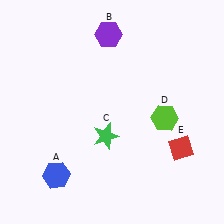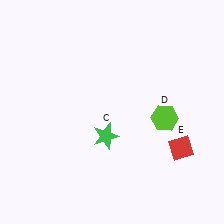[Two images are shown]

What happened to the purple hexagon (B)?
The purple hexagon (B) was removed in Image 2. It was in the top-left area of Image 1.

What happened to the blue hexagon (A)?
The blue hexagon (A) was removed in Image 2. It was in the bottom-left area of Image 1.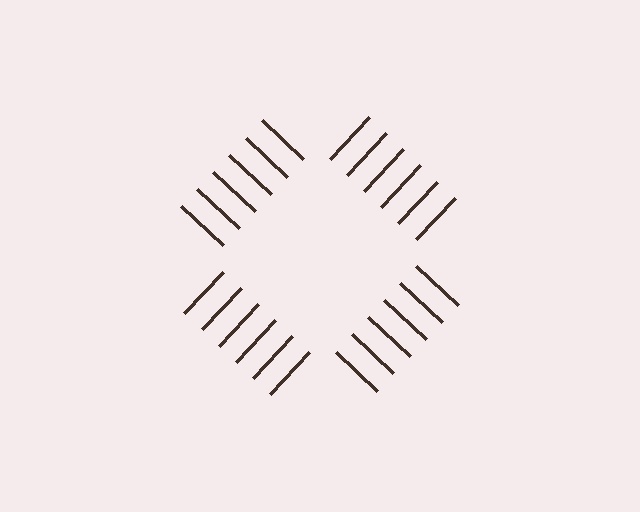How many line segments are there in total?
24 — 6 along each of the 4 edges.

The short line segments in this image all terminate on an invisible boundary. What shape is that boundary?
An illusory square — the line segments terminate on its edges but no continuous stroke is drawn.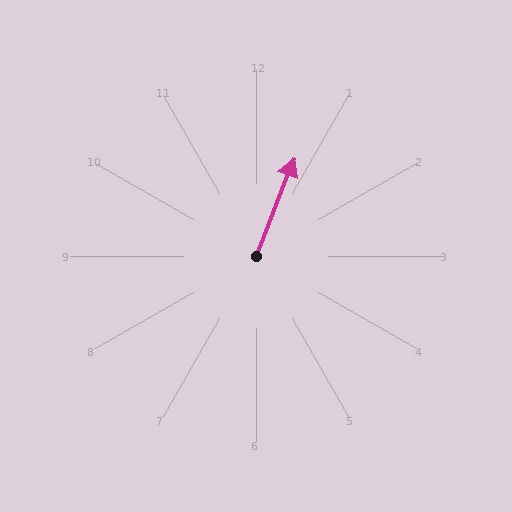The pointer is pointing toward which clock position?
Roughly 1 o'clock.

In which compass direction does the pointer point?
North.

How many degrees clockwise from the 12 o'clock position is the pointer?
Approximately 21 degrees.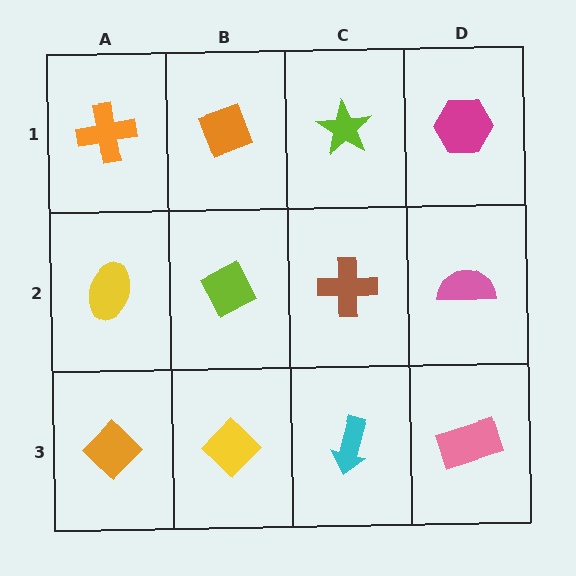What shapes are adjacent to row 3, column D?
A pink semicircle (row 2, column D), a cyan arrow (row 3, column C).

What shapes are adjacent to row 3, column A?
A yellow ellipse (row 2, column A), a yellow diamond (row 3, column B).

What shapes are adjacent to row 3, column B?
A lime diamond (row 2, column B), an orange diamond (row 3, column A), a cyan arrow (row 3, column C).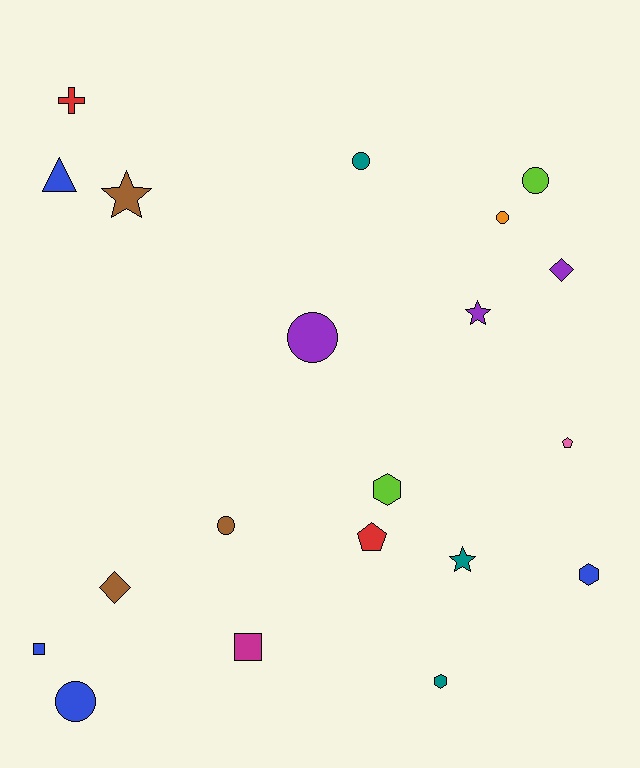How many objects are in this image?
There are 20 objects.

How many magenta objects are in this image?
There is 1 magenta object.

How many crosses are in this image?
There is 1 cross.